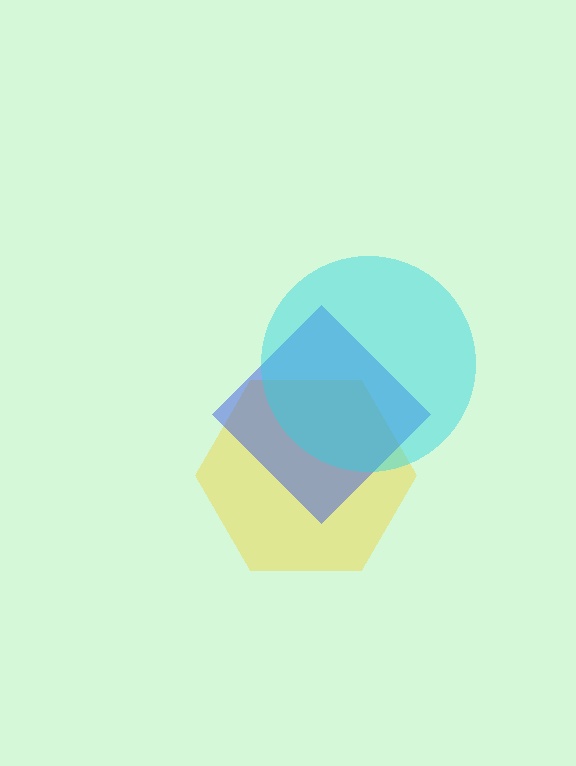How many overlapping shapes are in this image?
There are 3 overlapping shapes in the image.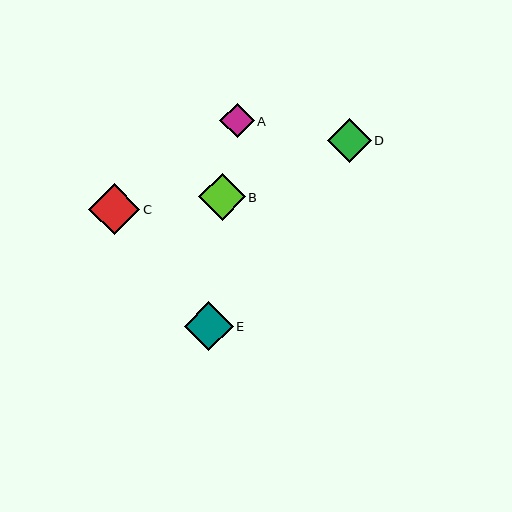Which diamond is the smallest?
Diamond A is the smallest with a size of approximately 34 pixels.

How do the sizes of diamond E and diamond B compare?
Diamond E and diamond B are approximately the same size.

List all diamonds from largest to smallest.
From largest to smallest: C, E, B, D, A.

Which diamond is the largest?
Diamond C is the largest with a size of approximately 51 pixels.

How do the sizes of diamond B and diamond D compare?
Diamond B and diamond D are approximately the same size.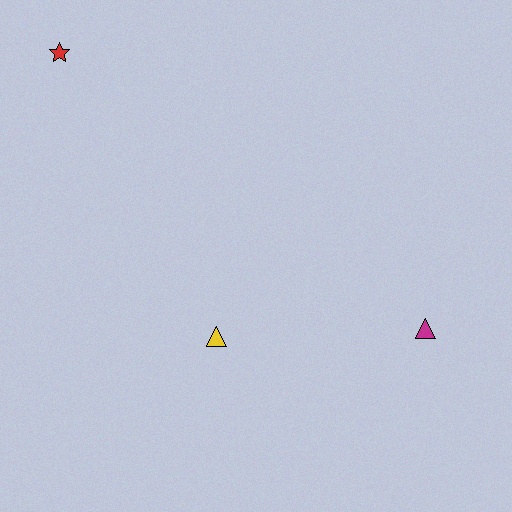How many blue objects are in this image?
There are no blue objects.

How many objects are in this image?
There are 3 objects.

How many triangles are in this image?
There are 2 triangles.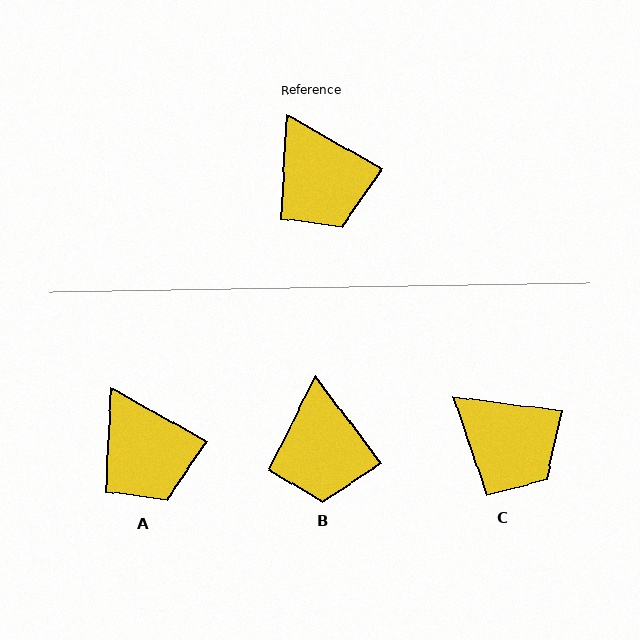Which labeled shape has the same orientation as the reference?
A.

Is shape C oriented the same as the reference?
No, it is off by about 22 degrees.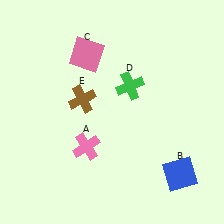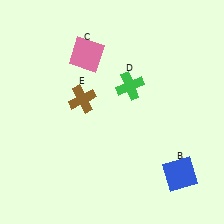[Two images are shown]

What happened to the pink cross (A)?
The pink cross (A) was removed in Image 2. It was in the bottom-left area of Image 1.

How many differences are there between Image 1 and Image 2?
There is 1 difference between the two images.